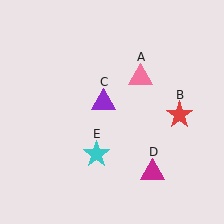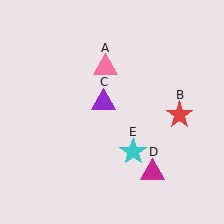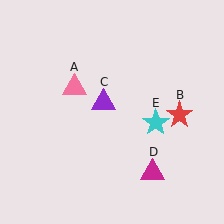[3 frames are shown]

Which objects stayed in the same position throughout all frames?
Red star (object B) and purple triangle (object C) and magenta triangle (object D) remained stationary.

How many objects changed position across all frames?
2 objects changed position: pink triangle (object A), cyan star (object E).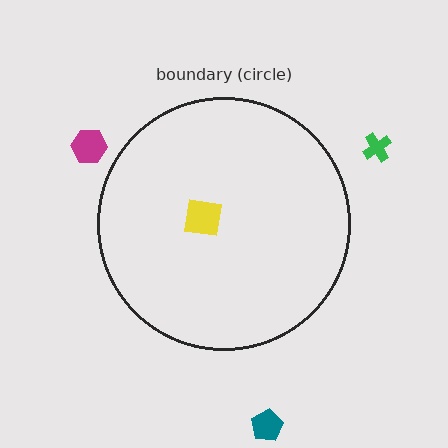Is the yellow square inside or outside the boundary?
Inside.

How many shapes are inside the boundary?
1 inside, 3 outside.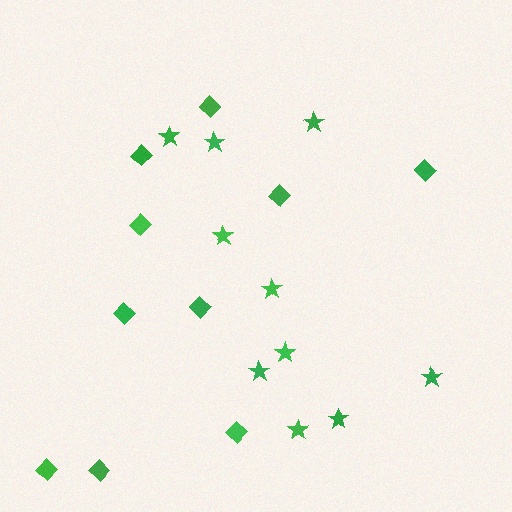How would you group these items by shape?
There are 2 groups: one group of stars (10) and one group of diamonds (10).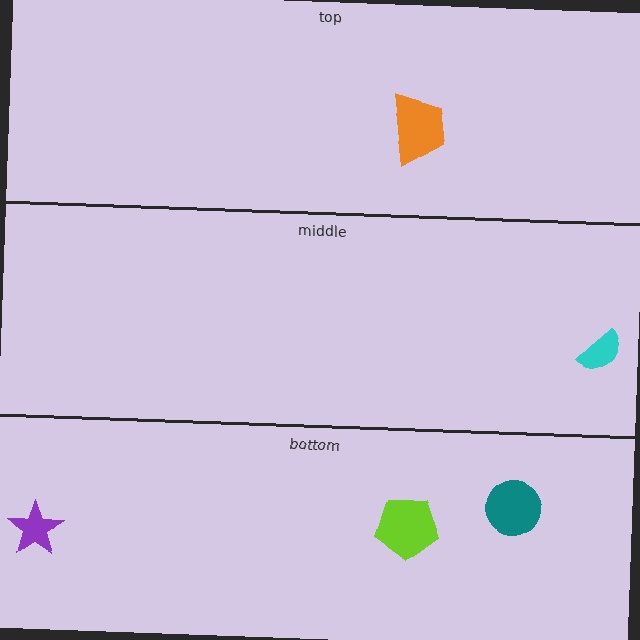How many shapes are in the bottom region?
3.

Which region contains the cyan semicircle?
The middle region.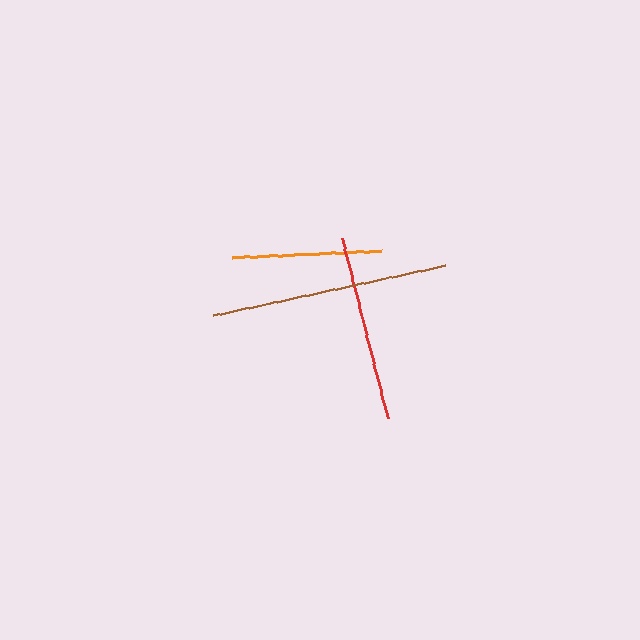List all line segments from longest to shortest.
From longest to shortest: brown, red, orange.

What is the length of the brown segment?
The brown segment is approximately 237 pixels long.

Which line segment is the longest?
The brown line is the longest at approximately 237 pixels.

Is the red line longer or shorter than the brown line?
The brown line is longer than the red line.